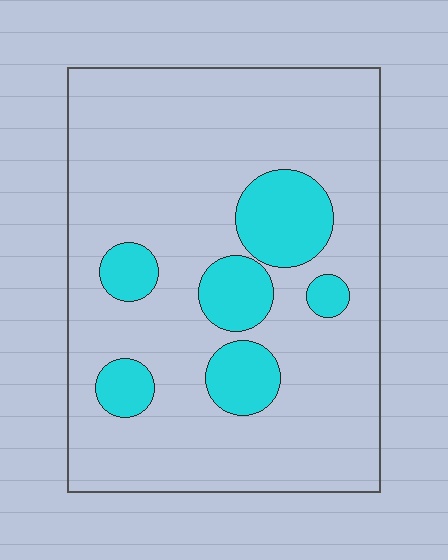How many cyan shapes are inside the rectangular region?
6.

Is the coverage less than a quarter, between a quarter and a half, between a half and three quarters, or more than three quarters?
Less than a quarter.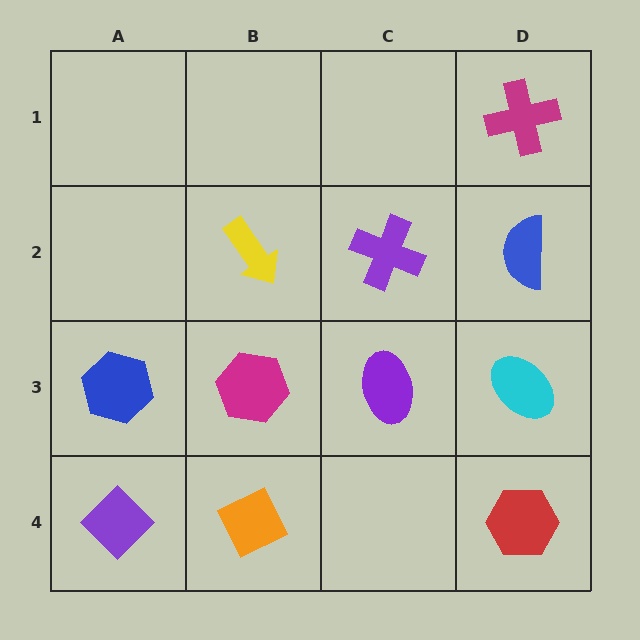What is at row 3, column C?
A purple ellipse.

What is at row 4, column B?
An orange diamond.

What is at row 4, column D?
A red hexagon.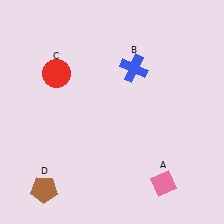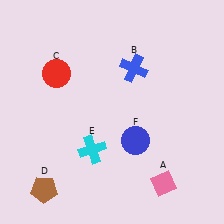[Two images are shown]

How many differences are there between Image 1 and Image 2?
There are 2 differences between the two images.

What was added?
A cyan cross (E), a blue circle (F) were added in Image 2.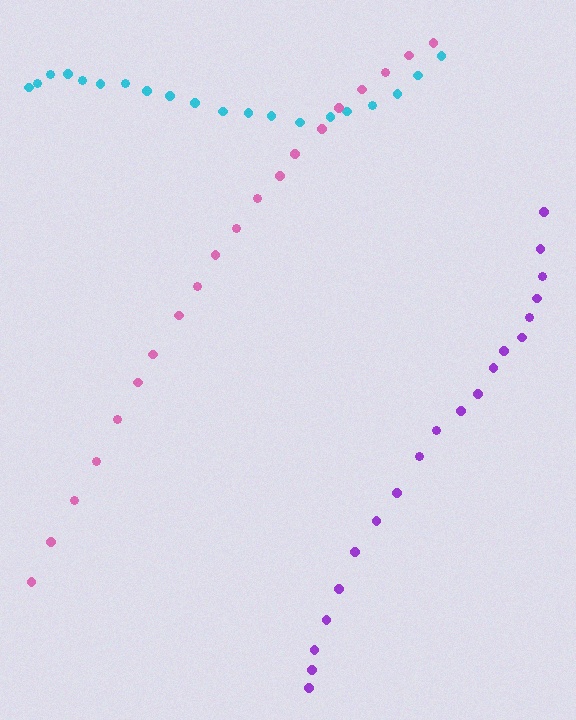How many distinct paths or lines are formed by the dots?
There are 3 distinct paths.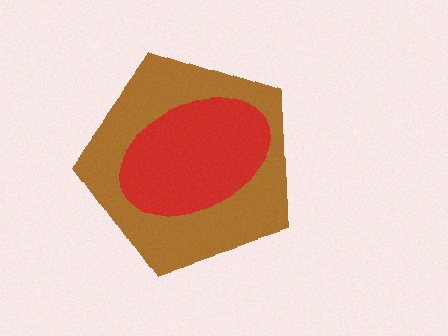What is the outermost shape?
The brown pentagon.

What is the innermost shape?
The red ellipse.